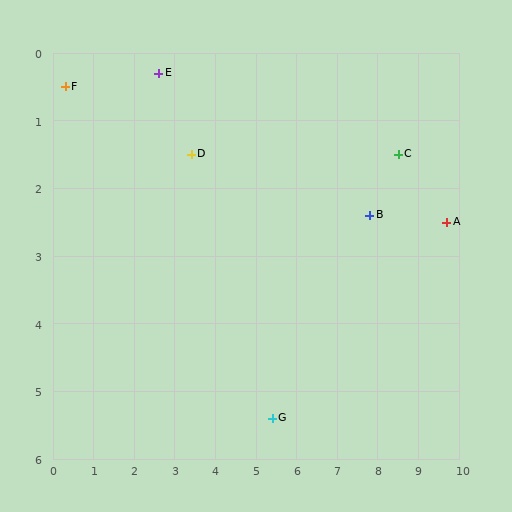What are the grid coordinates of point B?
Point B is at approximately (7.8, 2.4).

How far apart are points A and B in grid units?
Points A and B are about 1.9 grid units apart.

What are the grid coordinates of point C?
Point C is at approximately (8.5, 1.5).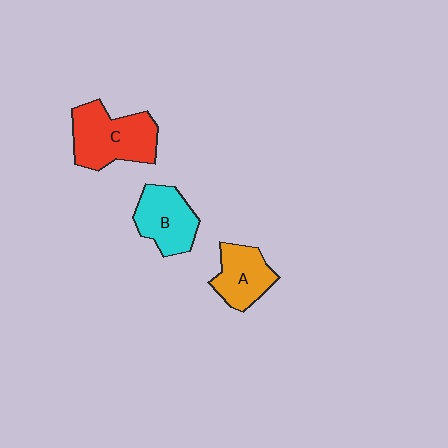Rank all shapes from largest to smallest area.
From largest to smallest: C (red), B (cyan), A (orange).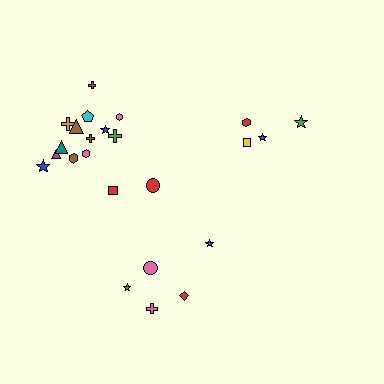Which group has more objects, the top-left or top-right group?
The top-left group.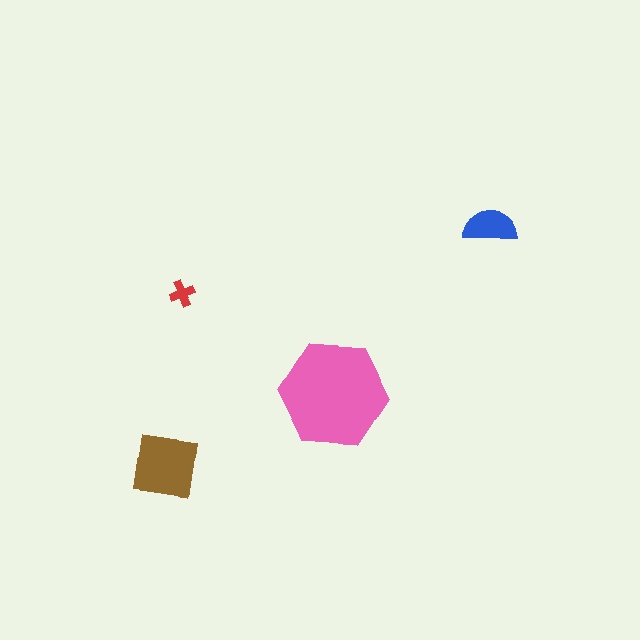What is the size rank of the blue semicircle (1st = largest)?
3rd.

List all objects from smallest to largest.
The red cross, the blue semicircle, the brown square, the pink hexagon.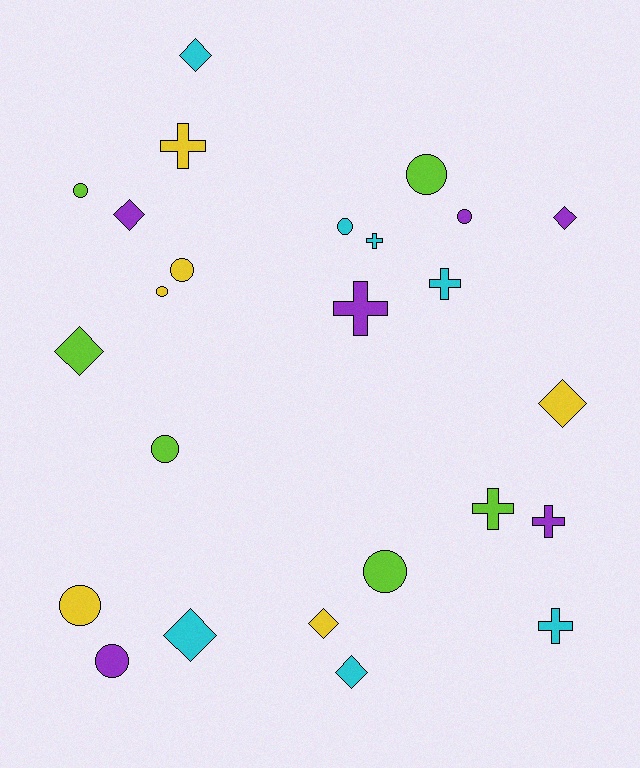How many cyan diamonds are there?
There are 3 cyan diamonds.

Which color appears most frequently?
Cyan, with 7 objects.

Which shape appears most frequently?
Circle, with 10 objects.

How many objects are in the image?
There are 25 objects.